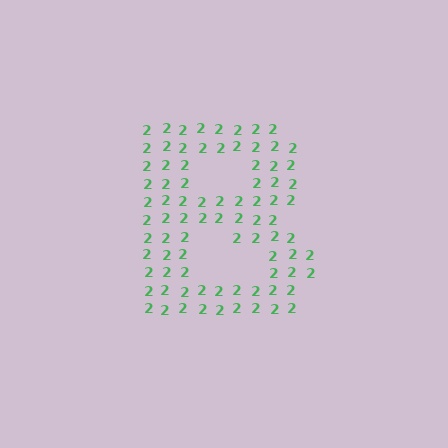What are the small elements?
The small elements are digit 2's.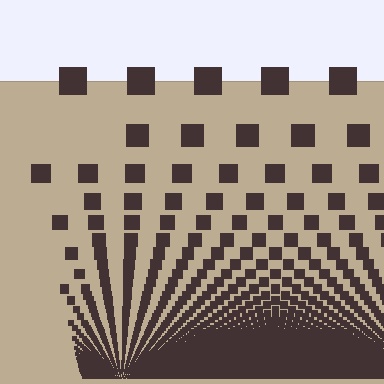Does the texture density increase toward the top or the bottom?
Density increases toward the bottom.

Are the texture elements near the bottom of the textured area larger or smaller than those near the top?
Smaller. The gradient is inverted — elements near the bottom are smaller and denser.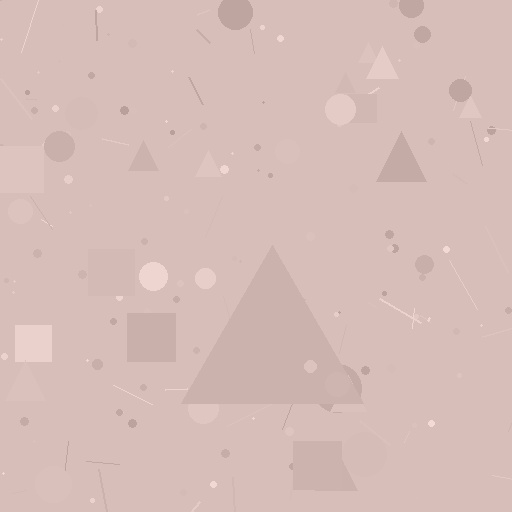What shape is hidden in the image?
A triangle is hidden in the image.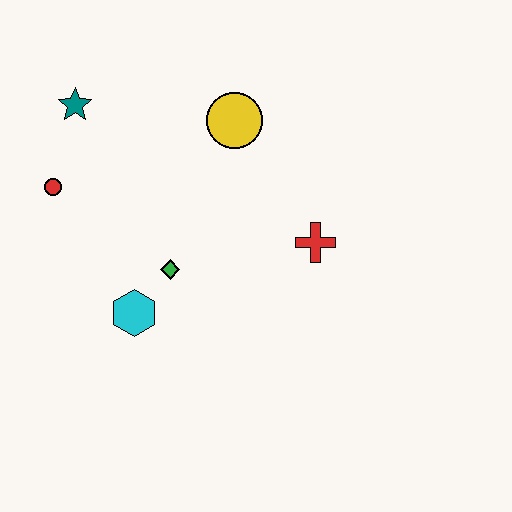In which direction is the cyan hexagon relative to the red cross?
The cyan hexagon is to the left of the red cross.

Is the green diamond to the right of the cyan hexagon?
Yes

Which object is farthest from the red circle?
The red cross is farthest from the red circle.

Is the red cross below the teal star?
Yes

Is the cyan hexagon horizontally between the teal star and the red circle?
No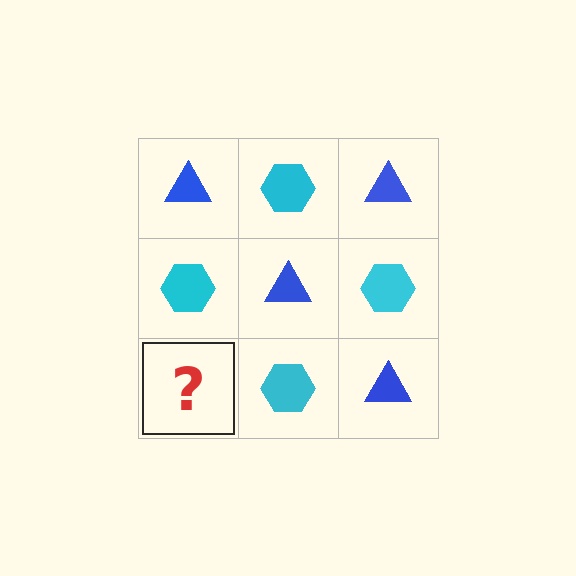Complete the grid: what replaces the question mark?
The question mark should be replaced with a blue triangle.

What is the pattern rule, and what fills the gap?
The rule is that it alternates blue triangle and cyan hexagon in a checkerboard pattern. The gap should be filled with a blue triangle.